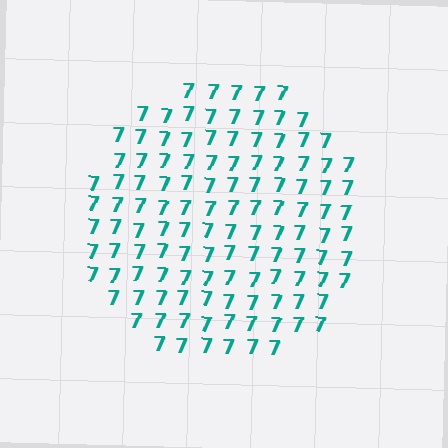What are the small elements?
The small elements are digit 7's.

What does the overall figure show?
The overall figure shows a circle.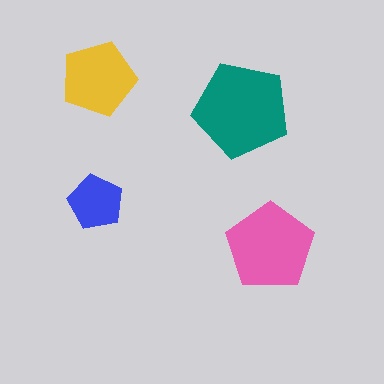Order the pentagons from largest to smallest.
the teal one, the pink one, the yellow one, the blue one.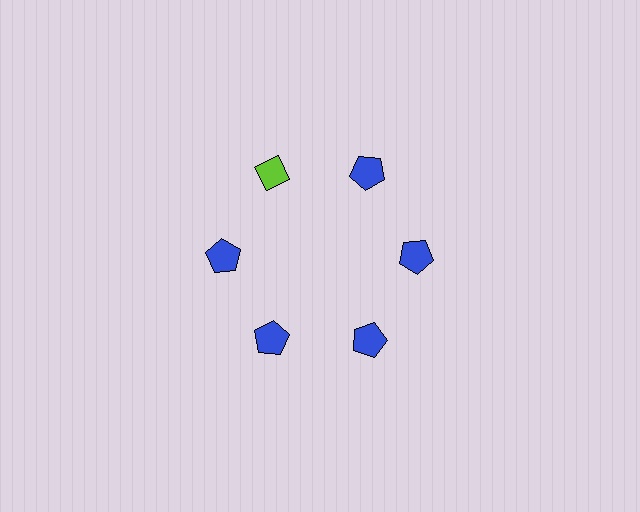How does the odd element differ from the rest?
It differs in both color (lime instead of blue) and shape (diamond instead of pentagon).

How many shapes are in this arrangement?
There are 6 shapes arranged in a ring pattern.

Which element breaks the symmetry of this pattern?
The lime diamond at roughly the 11 o'clock position breaks the symmetry. All other shapes are blue pentagons.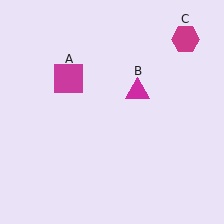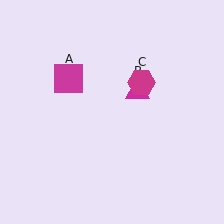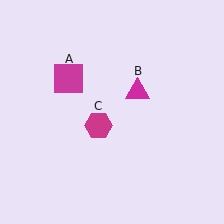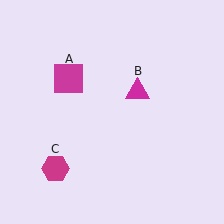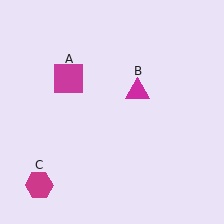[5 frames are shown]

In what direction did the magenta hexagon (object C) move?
The magenta hexagon (object C) moved down and to the left.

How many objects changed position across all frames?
1 object changed position: magenta hexagon (object C).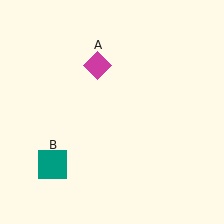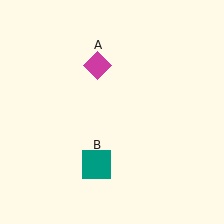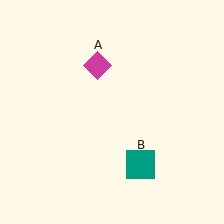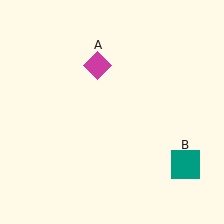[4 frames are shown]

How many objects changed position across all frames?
1 object changed position: teal square (object B).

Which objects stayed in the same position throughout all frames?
Magenta diamond (object A) remained stationary.